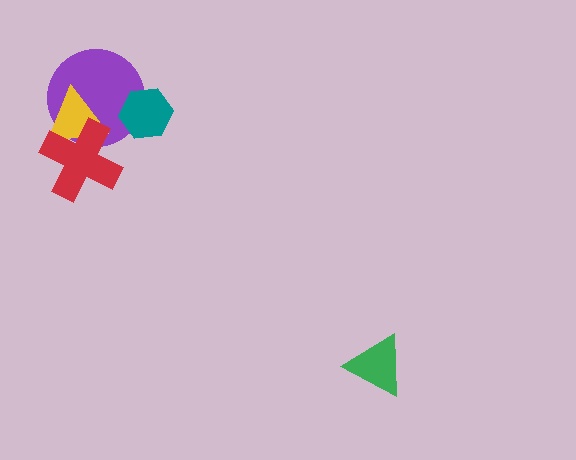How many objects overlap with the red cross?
2 objects overlap with the red cross.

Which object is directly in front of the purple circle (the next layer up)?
The teal hexagon is directly in front of the purple circle.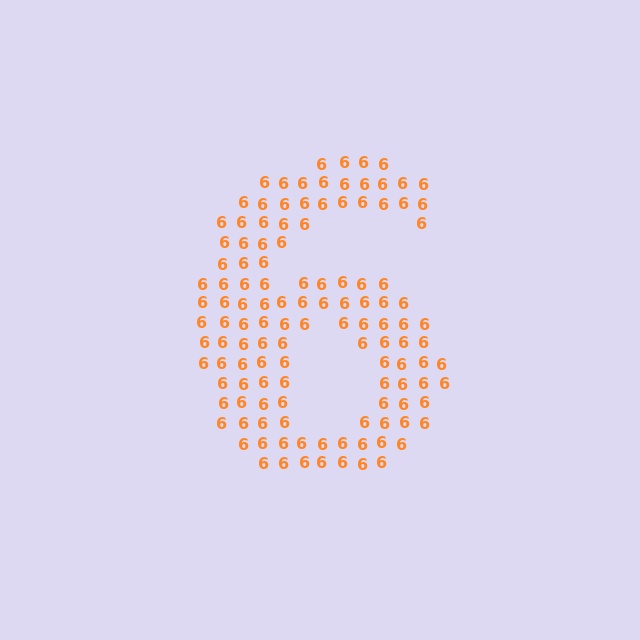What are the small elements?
The small elements are digit 6's.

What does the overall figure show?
The overall figure shows the digit 6.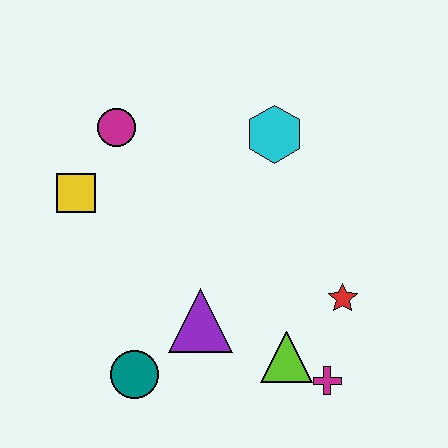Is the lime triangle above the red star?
No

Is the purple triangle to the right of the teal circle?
Yes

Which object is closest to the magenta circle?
The yellow square is closest to the magenta circle.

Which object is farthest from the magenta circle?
The magenta cross is farthest from the magenta circle.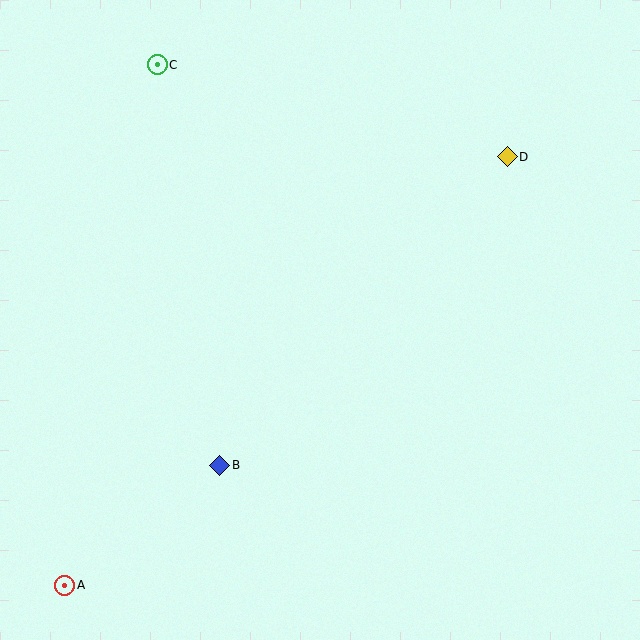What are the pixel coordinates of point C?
Point C is at (157, 65).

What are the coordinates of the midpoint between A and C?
The midpoint between A and C is at (111, 325).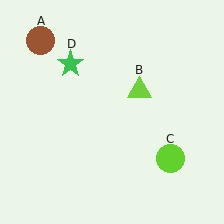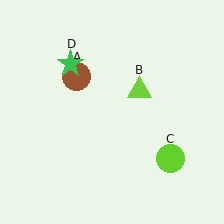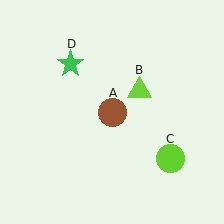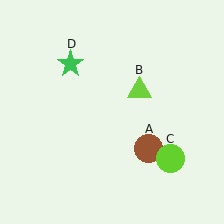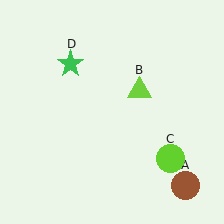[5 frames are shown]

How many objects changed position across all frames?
1 object changed position: brown circle (object A).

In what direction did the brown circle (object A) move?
The brown circle (object A) moved down and to the right.